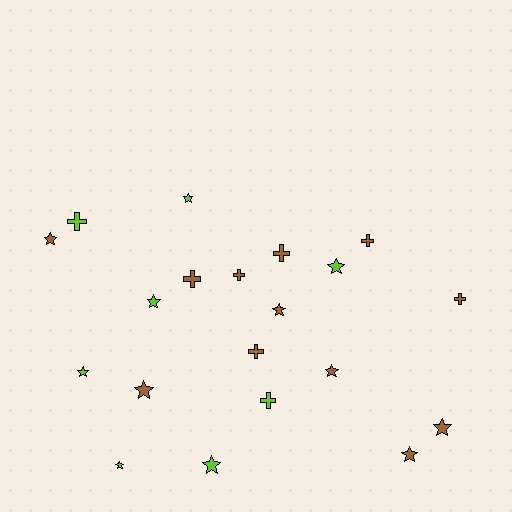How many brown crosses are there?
There are 6 brown crosses.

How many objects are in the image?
There are 20 objects.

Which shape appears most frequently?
Star, with 12 objects.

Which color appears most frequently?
Brown, with 12 objects.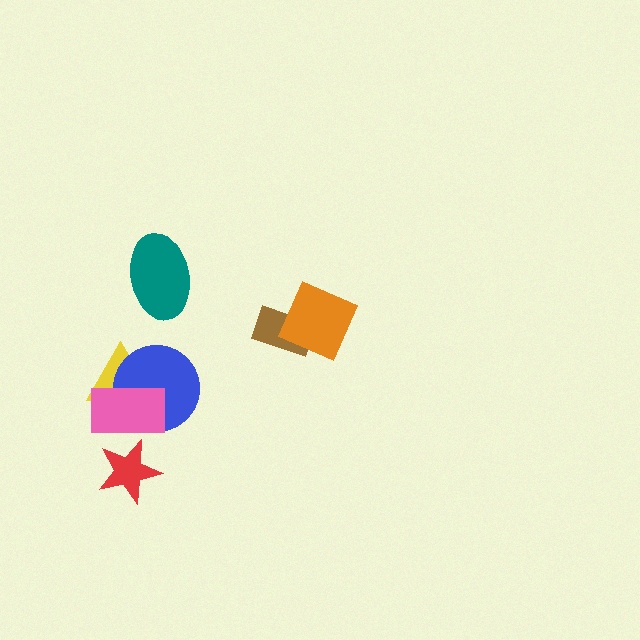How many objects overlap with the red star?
1 object overlaps with the red star.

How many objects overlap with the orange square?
1 object overlaps with the orange square.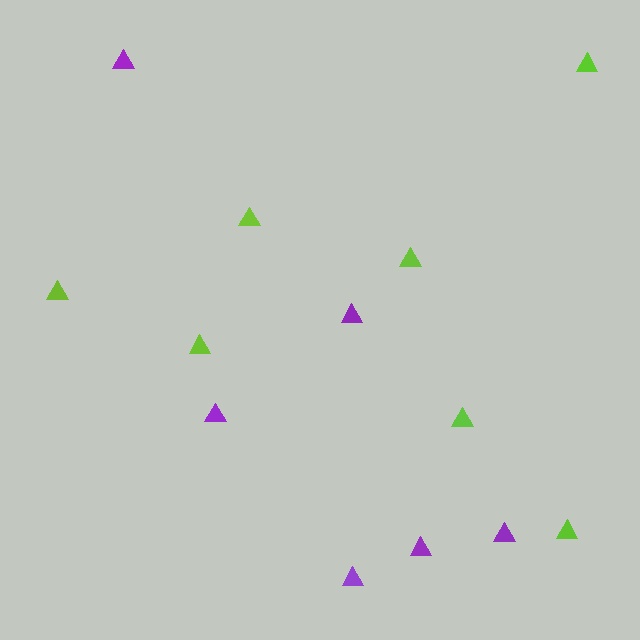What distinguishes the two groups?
There are 2 groups: one group of purple triangles (6) and one group of lime triangles (7).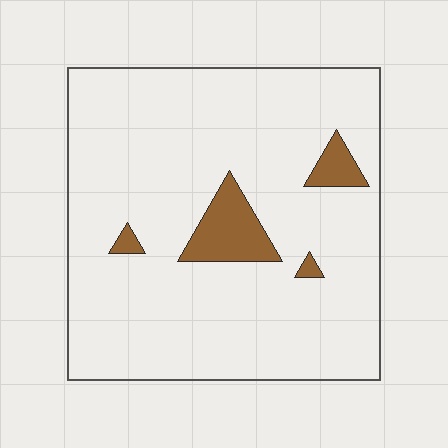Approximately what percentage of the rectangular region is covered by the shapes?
Approximately 10%.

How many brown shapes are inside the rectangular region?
4.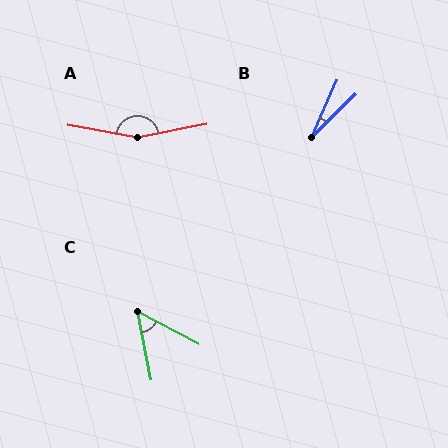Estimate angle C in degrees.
Approximately 51 degrees.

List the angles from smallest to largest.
B (21°), C (51°), A (159°).